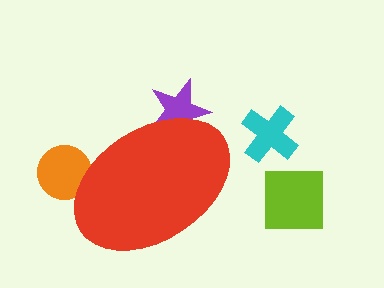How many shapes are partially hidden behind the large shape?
2 shapes are partially hidden.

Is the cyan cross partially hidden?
No, the cyan cross is fully visible.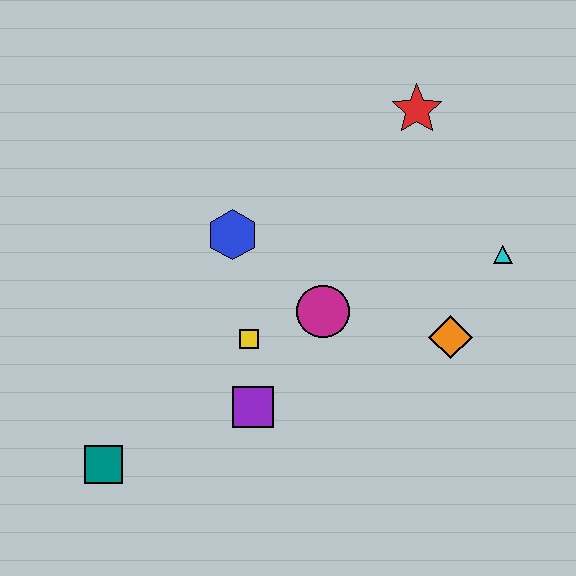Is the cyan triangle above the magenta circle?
Yes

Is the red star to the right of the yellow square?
Yes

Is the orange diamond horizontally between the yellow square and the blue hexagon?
No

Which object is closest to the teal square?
The purple square is closest to the teal square.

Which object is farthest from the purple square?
The red star is farthest from the purple square.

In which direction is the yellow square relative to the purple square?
The yellow square is above the purple square.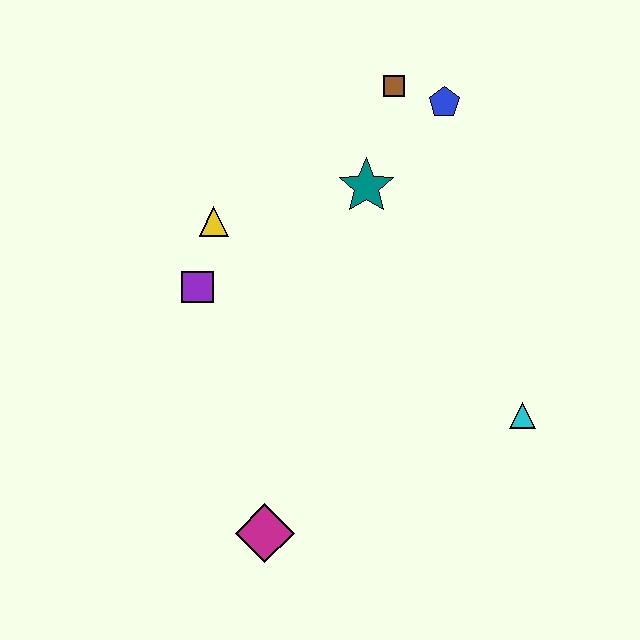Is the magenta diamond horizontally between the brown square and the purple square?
Yes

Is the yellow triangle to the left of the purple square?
No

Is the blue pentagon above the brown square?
No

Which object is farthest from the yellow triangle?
The cyan triangle is farthest from the yellow triangle.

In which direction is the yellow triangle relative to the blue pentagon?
The yellow triangle is to the left of the blue pentagon.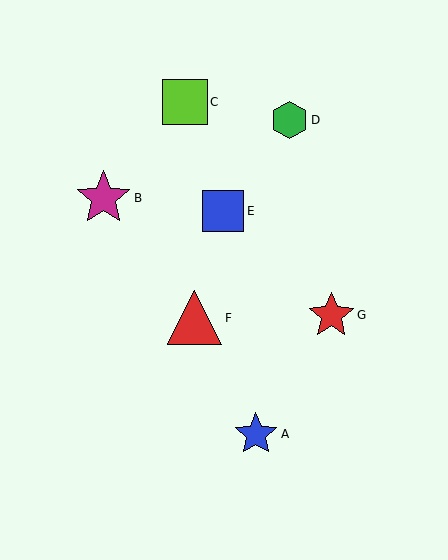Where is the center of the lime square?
The center of the lime square is at (185, 102).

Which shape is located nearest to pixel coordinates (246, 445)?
The blue star (labeled A) at (256, 434) is nearest to that location.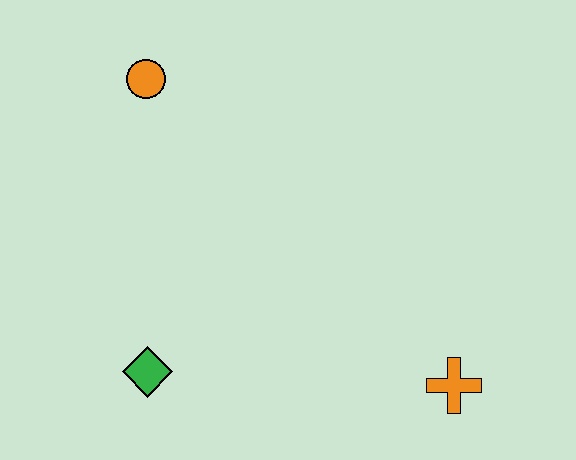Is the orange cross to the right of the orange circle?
Yes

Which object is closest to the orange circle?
The green diamond is closest to the orange circle.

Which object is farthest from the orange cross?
The orange circle is farthest from the orange cross.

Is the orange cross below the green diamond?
Yes